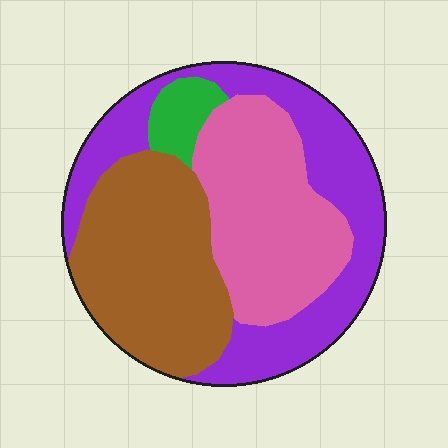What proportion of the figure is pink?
Pink covers around 30% of the figure.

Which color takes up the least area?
Green, at roughly 5%.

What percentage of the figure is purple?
Purple covers 33% of the figure.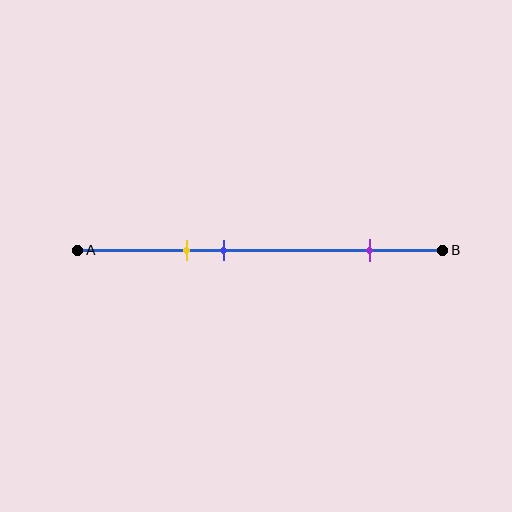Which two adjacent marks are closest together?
The yellow and blue marks are the closest adjacent pair.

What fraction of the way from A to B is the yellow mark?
The yellow mark is approximately 30% (0.3) of the way from A to B.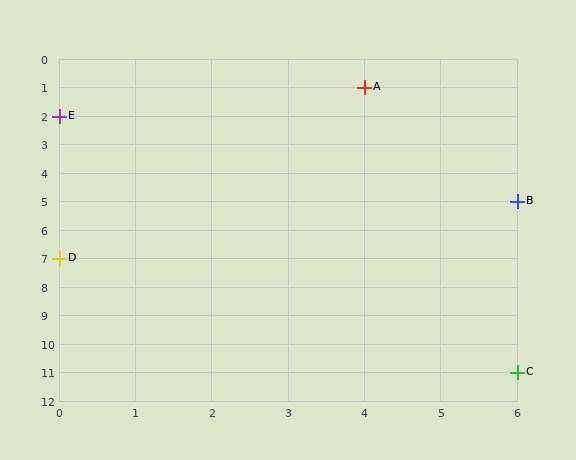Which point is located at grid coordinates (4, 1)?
Point A is at (4, 1).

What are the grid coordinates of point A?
Point A is at grid coordinates (4, 1).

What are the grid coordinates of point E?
Point E is at grid coordinates (0, 2).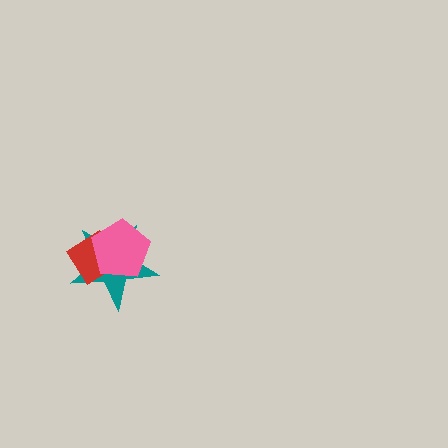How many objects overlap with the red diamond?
2 objects overlap with the red diamond.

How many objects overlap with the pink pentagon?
2 objects overlap with the pink pentagon.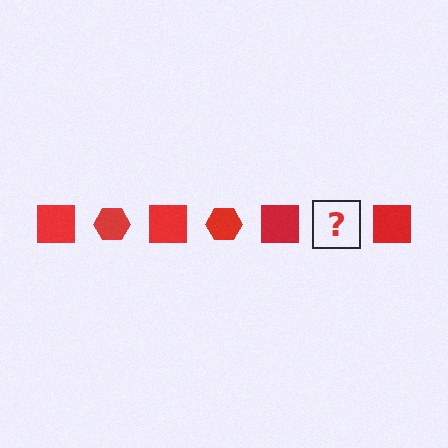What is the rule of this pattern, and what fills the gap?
The rule is that the pattern cycles through square, hexagon shapes in red. The gap should be filled with a red hexagon.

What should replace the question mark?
The question mark should be replaced with a red hexagon.